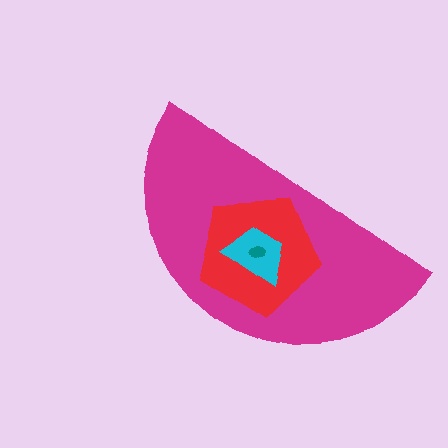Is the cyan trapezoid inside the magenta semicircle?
Yes.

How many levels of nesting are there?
4.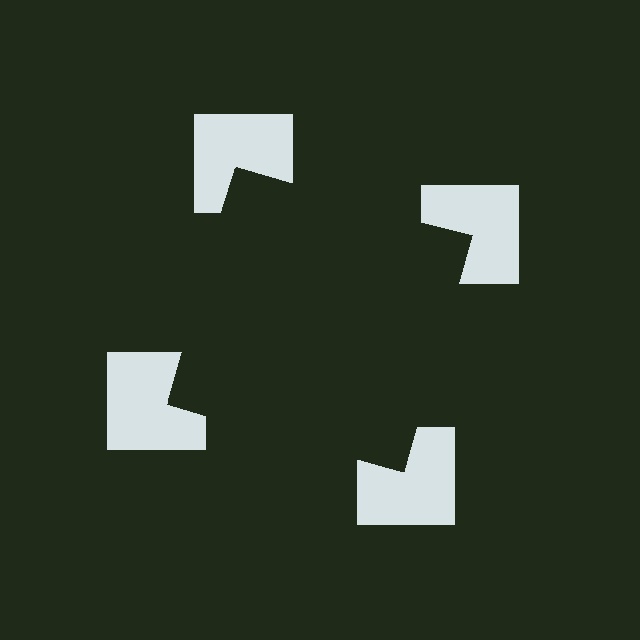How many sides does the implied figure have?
4 sides.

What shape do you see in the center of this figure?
An illusory square — its edges are inferred from the aligned wedge cuts in the notched squares, not physically drawn.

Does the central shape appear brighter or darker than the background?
It typically appears slightly darker than the background, even though no actual brightness change is drawn.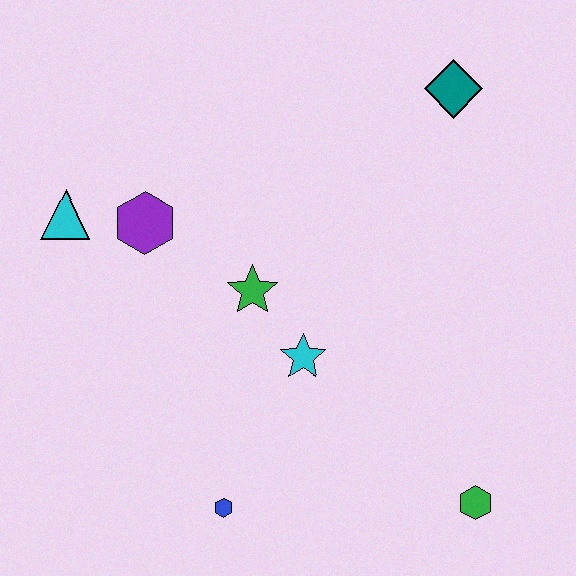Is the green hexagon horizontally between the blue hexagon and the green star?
No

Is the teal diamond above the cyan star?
Yes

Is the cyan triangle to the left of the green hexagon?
Yes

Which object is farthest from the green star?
The green hexagon is farthest from the green star.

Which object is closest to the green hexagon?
The cyan star is closest to the green hexagon.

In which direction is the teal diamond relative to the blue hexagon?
The teal diamond is above the blue hexagon.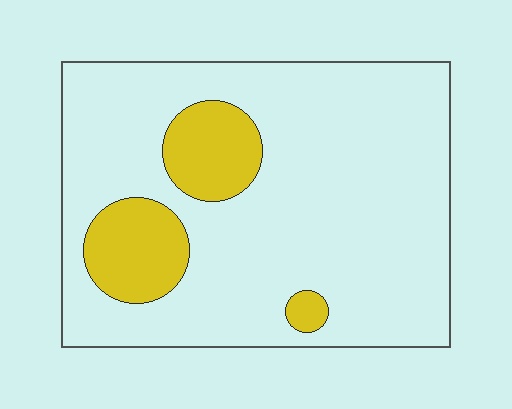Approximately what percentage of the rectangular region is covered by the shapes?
Approximately 15%.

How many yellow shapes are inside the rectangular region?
3.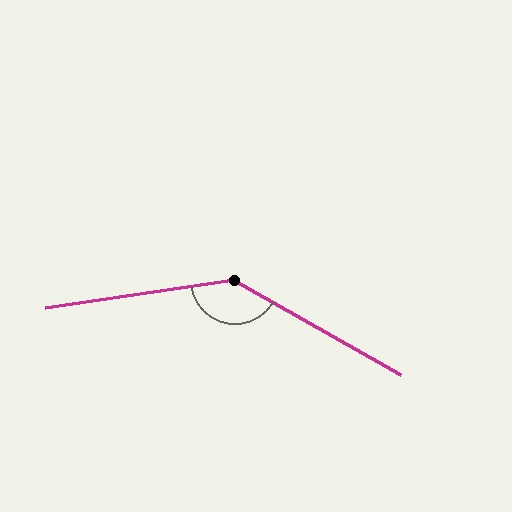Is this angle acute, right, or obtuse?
It is obtuse.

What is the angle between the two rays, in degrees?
Approximately 142 degrees.